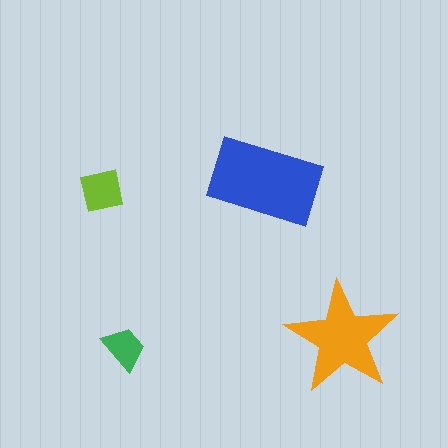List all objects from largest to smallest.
The blue rectangle, the orange star, the lime square, the green trapezoid.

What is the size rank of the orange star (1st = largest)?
2nd.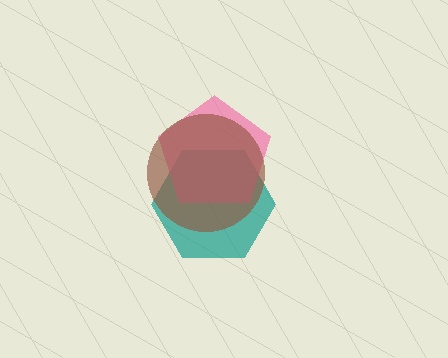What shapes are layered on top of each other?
The layered shapes are: a teal hexagon, a pink pentagon, a brown circle.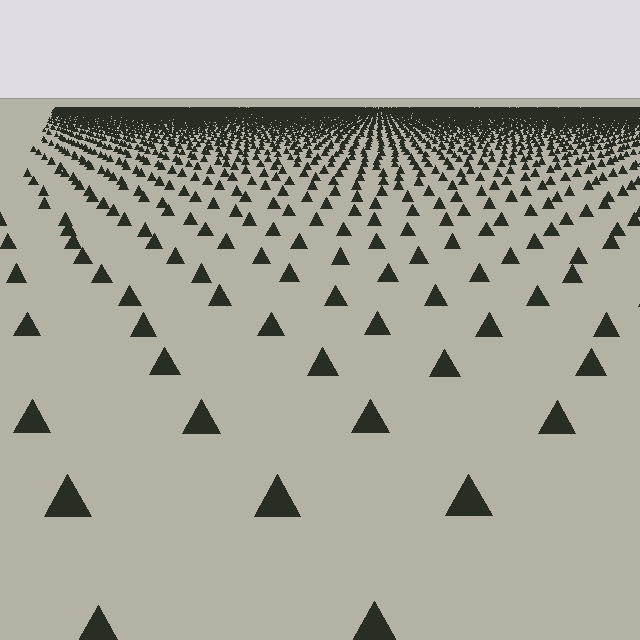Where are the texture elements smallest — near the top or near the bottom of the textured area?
Near the top.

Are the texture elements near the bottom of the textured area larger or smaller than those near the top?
Larger. Near the bottom, elements are closer to the viewer and appear at a bigger on-screen size.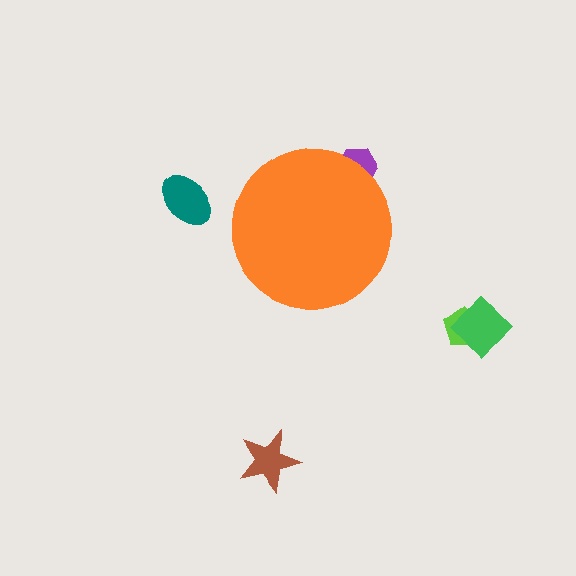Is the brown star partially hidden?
No, the brown star is fully visible.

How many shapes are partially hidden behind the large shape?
1 shape is partially hidden.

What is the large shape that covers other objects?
An orange circle.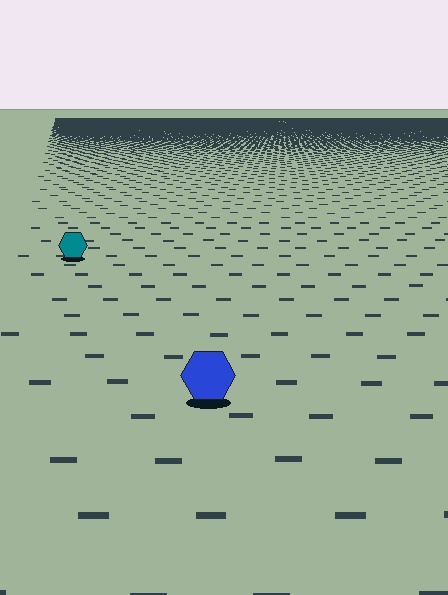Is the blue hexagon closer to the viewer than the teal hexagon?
Yes. The blue hexagon is closer — you can tell from the texture gradient: the ground texture is coarser near it.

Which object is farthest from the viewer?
The teal hexagon is farthest from the viewer. It appears smaller and the ground texture around it is denser.